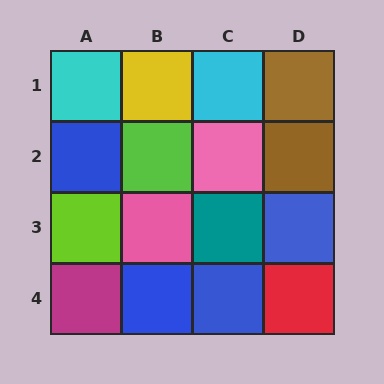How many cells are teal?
1 cell is teal.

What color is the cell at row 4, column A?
Magenta.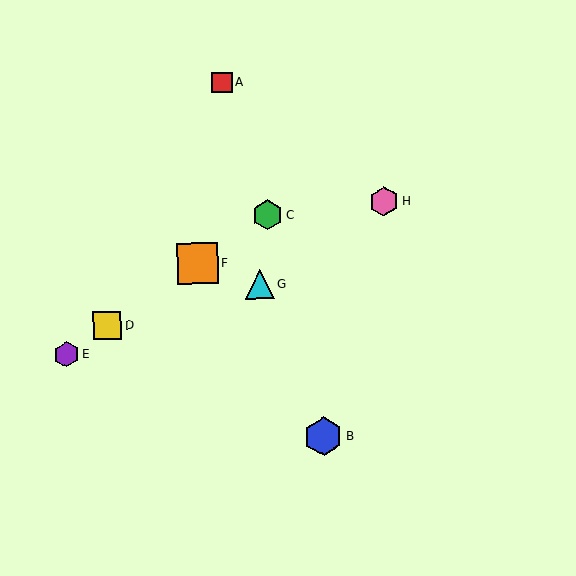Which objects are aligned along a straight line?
Objects C, D, E, F are aligned along a straight line.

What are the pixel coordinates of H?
Object H is at (384, 201).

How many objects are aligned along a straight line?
4 objects (C, D, E, F) are aligned along a straight line.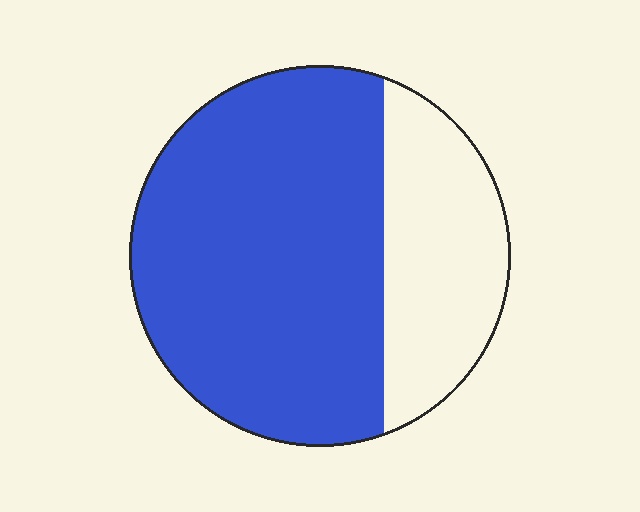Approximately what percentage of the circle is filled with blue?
Approximately 70%.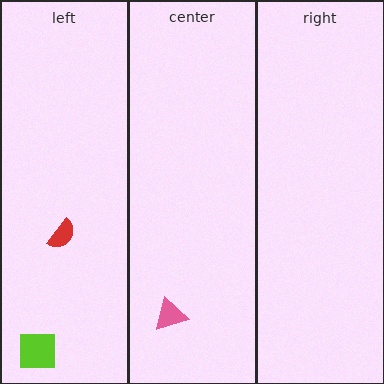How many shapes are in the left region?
2.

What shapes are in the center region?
The pink triangle.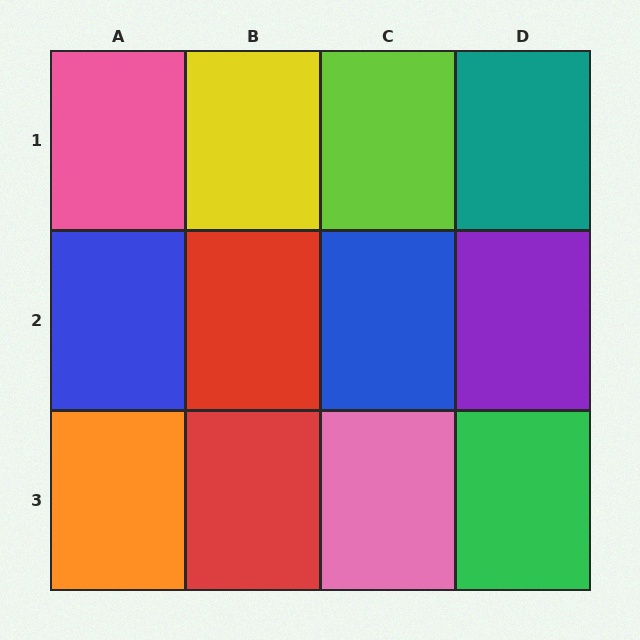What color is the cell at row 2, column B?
Red.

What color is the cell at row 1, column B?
Yellow.